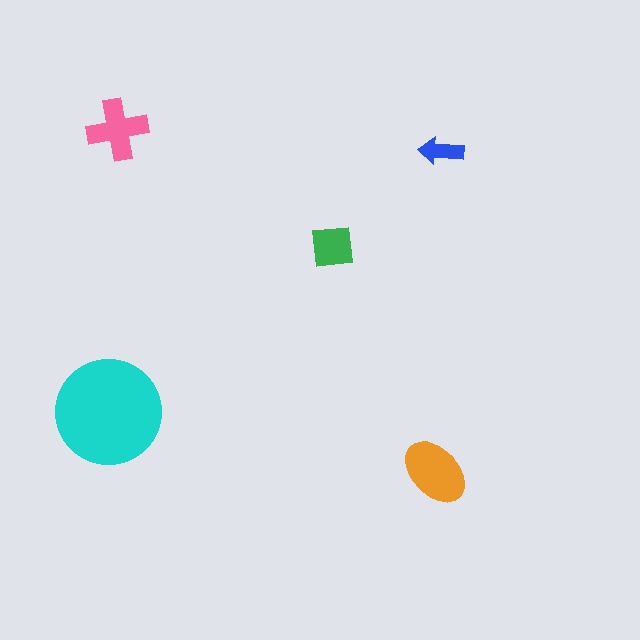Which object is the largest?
The cyan circle.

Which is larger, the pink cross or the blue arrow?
The pink cross.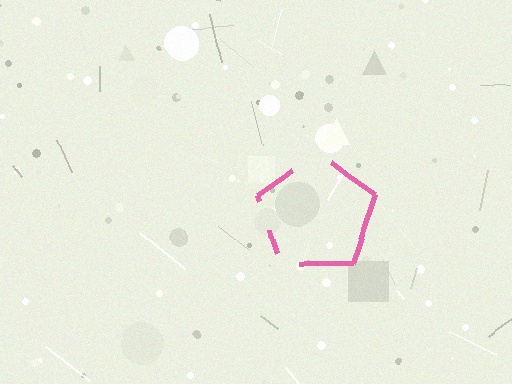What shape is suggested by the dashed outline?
The dashed outline suggests a pentagon.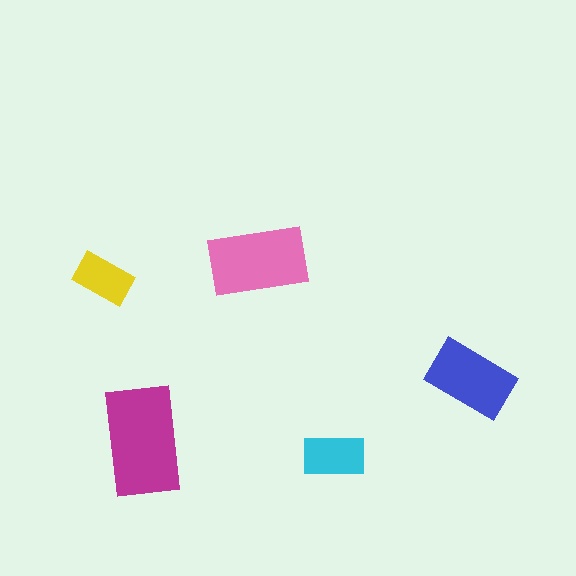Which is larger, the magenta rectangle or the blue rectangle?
The magenta one.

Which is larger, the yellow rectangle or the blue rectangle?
The blue one.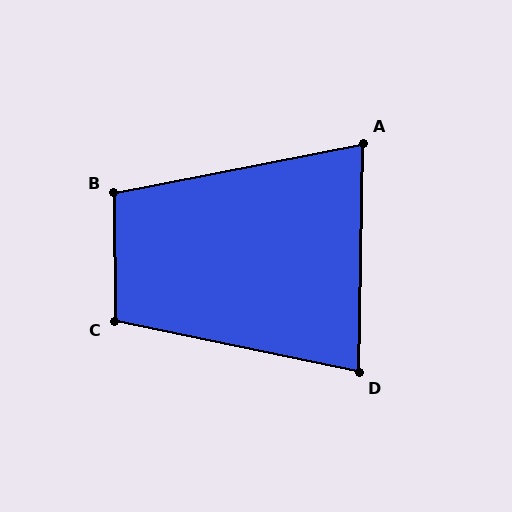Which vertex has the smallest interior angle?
A, at approximately 78 degrees.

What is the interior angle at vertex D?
Approximately 79 degrees (acute).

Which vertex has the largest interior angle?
C, at approximately 102 degrees.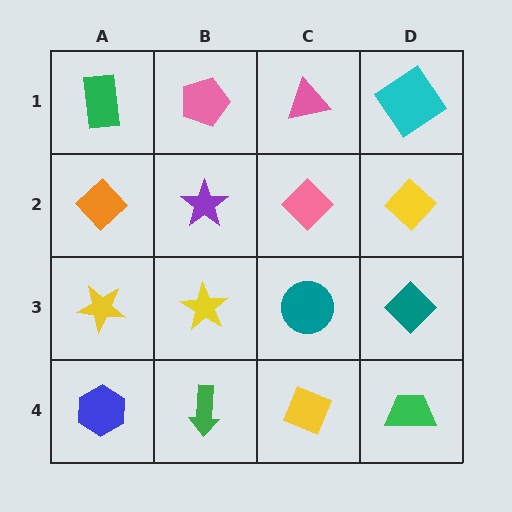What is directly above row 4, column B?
A yellow star.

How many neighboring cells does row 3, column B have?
4.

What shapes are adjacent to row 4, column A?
A yellow star (row 3, column A), a green arrow (row 4, column B).